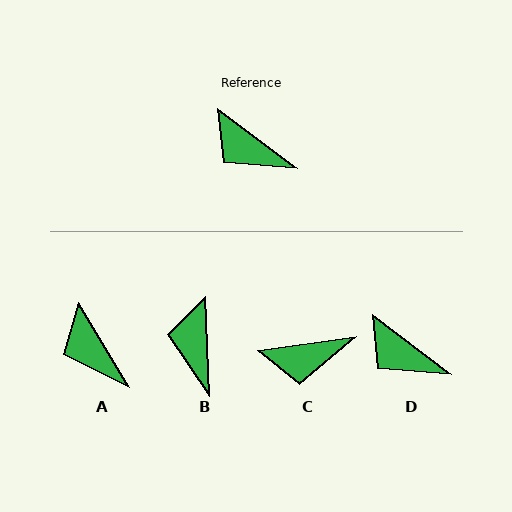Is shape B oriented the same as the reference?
No, it is off by about 51 degrees.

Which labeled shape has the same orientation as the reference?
D.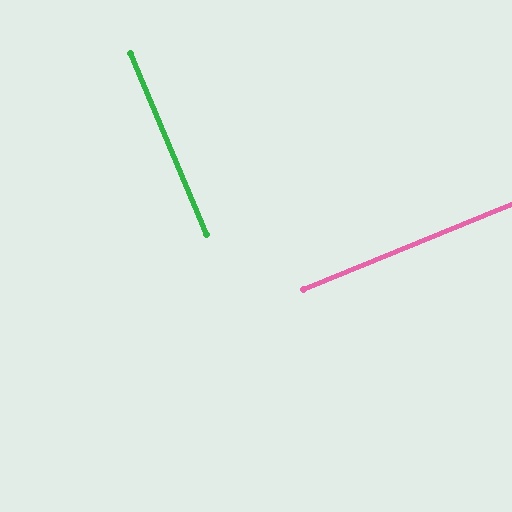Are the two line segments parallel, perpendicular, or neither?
Perpendicular — they meet at approximately 89°.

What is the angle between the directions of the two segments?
Approximately 89 degrees.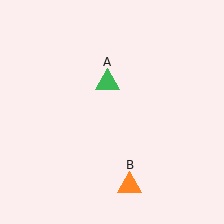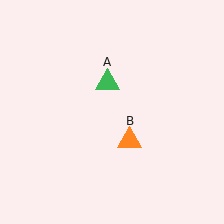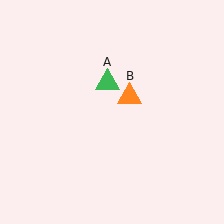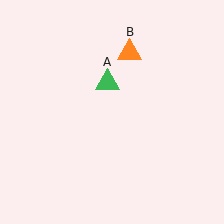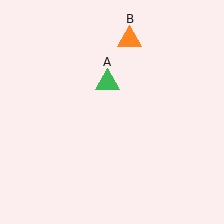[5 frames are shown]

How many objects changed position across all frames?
1 object changed position: orange triangle (object B).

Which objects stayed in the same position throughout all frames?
Green triangle (object A) remained stationary.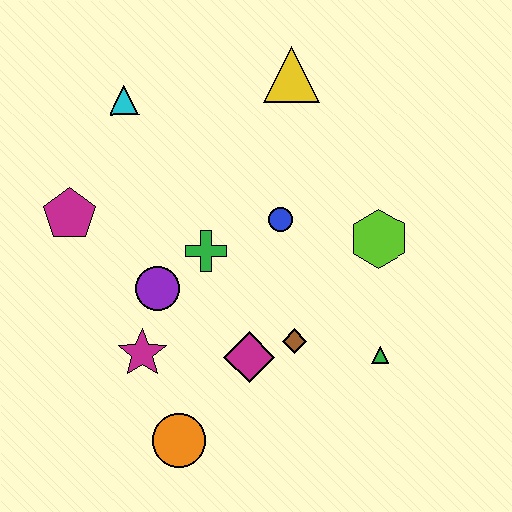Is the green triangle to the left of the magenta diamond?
No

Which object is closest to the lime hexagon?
The blue circle is closest to the lime hexagon.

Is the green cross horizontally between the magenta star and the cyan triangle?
No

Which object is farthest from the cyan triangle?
The green triangle is farthest from the cyan triangle.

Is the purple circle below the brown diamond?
No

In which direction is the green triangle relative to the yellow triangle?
The green triangle is below the yellow triangle.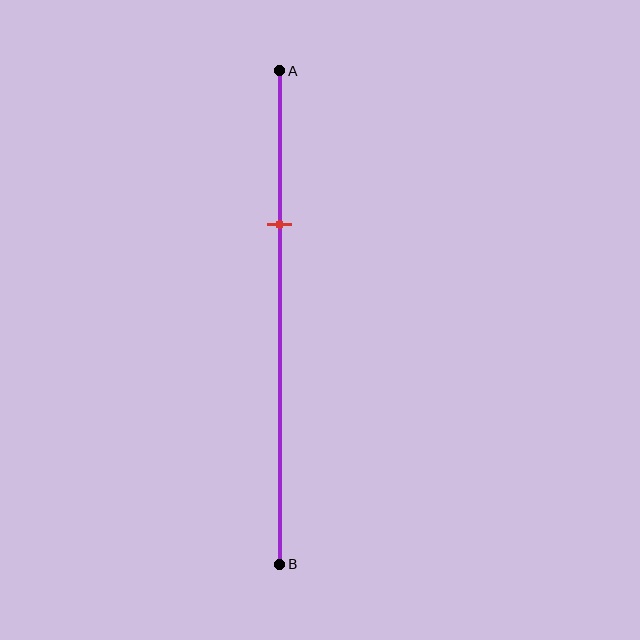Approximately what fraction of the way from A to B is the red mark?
The red mark is approximately 30% of the way from A to B.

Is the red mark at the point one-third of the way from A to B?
Yes, the mark is approximately at the one-third point.